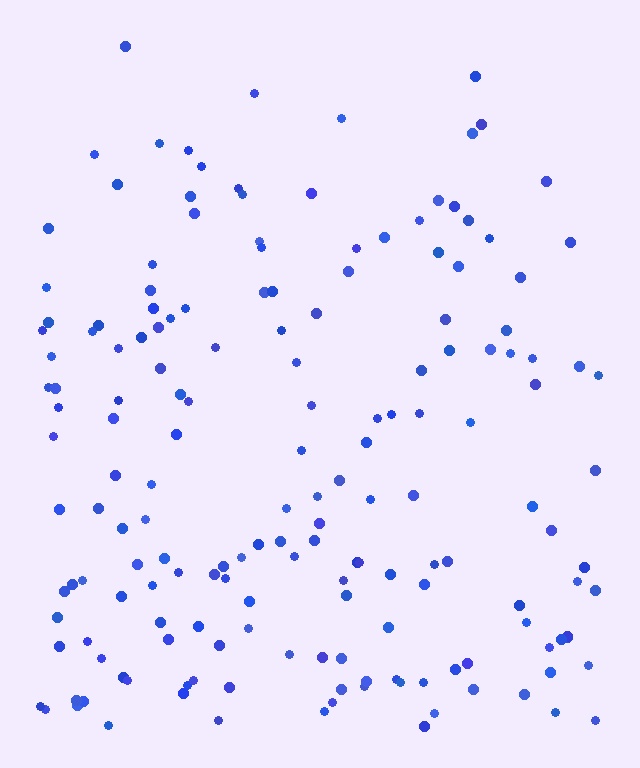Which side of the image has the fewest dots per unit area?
The top.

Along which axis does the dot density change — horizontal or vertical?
Vertical.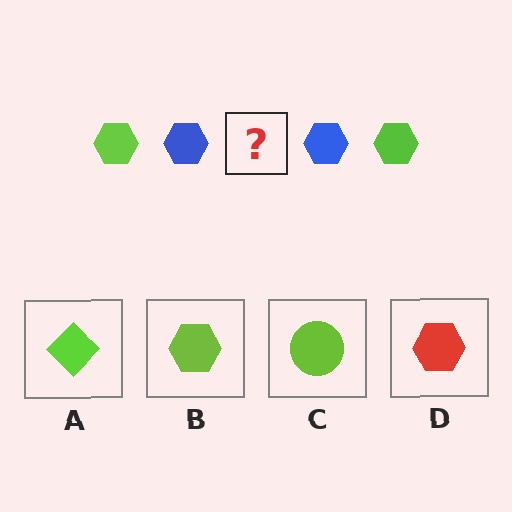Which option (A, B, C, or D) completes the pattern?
B.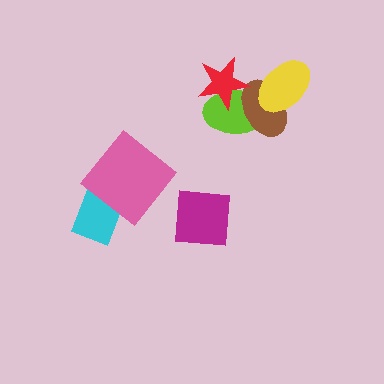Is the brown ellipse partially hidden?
Yes, it is partially covered by another shape.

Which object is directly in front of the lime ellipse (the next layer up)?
The brown ellipse is directly in front of the lime ellipse.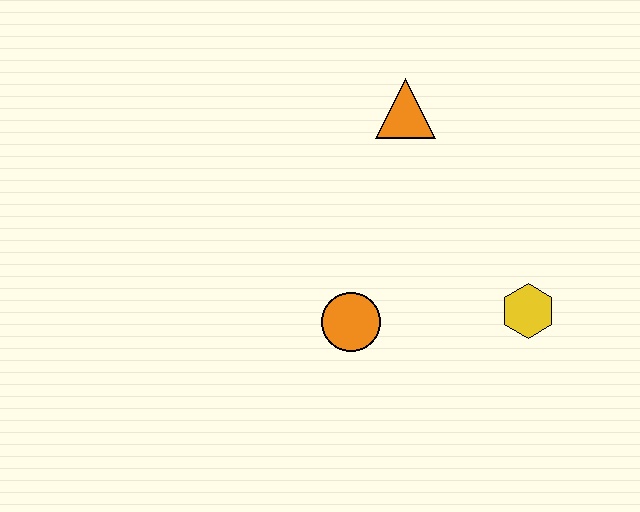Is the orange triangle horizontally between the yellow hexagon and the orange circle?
Yes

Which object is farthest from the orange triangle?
The yellow hexagon is farthest from the orange triangle.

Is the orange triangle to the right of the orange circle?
Yes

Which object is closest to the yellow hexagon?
The orange circle is closest to the yellow hexagon.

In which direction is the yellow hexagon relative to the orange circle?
The yellow hexagon is to the right of the orange circle.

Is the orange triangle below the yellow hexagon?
No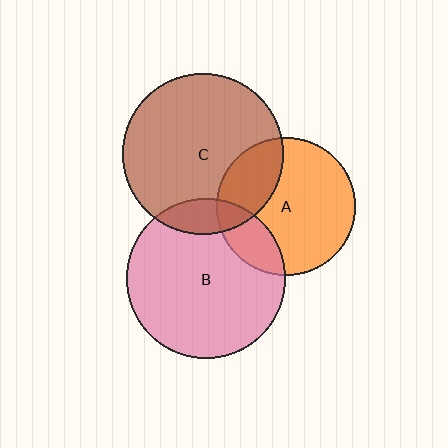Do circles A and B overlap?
Yes.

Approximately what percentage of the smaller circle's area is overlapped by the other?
Approximately 20%.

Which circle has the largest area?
Circle C (brown).